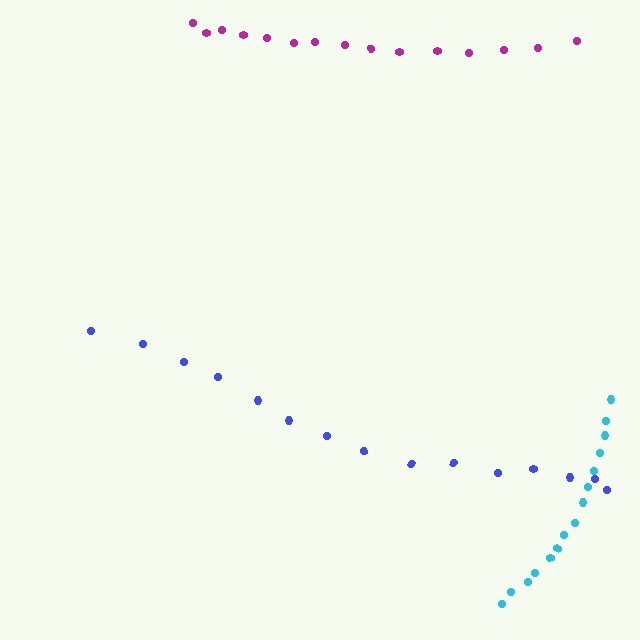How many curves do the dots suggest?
There are 3 distinct paths.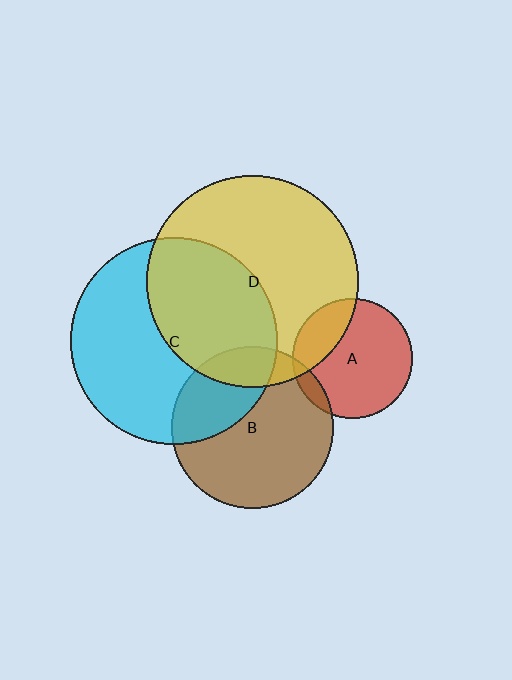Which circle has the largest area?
Circle D (yellow).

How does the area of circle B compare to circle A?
Approximately 1.8 times.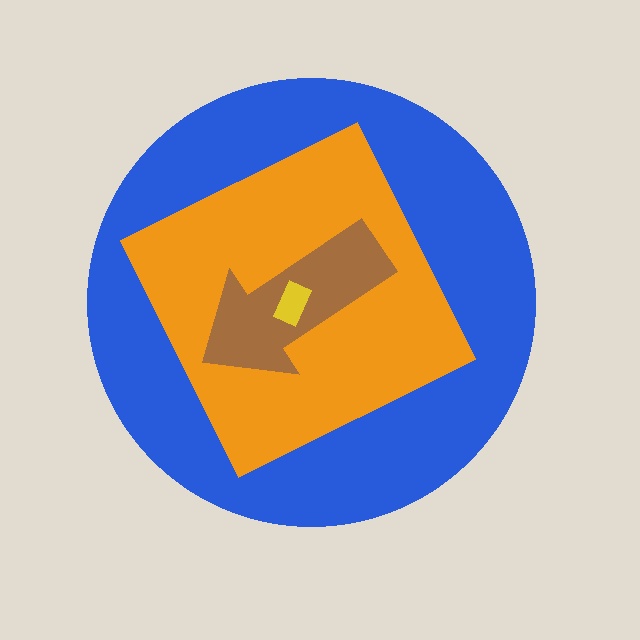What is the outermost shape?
The blue circle.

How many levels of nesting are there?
4.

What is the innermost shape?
The yellow rectangle.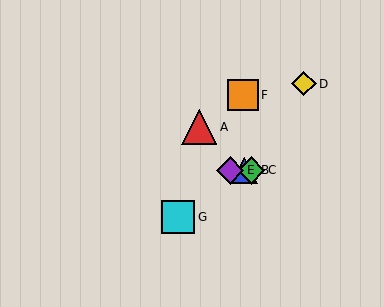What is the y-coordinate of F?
Object F is at y≈95.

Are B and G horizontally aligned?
No, B is at y≈170 and G is at y≈217.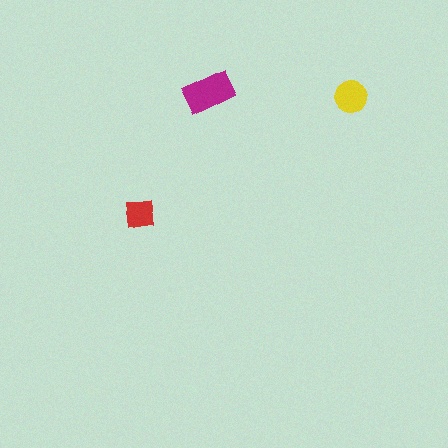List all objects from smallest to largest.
The red square, the yellow circle, the magenta rectangle.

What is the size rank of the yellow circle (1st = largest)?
2nd.